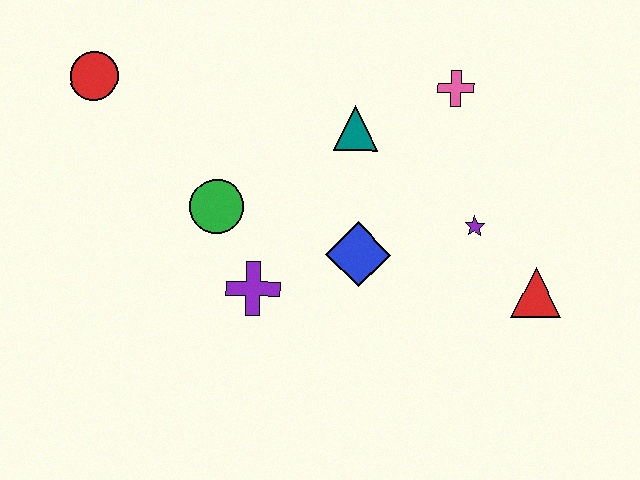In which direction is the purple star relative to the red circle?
The purple star is to the right of the red circle.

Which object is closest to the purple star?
The red triangle is closest to the purple star.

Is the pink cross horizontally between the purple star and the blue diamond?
Yes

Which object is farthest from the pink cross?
The red circle is farthest from the pink cross.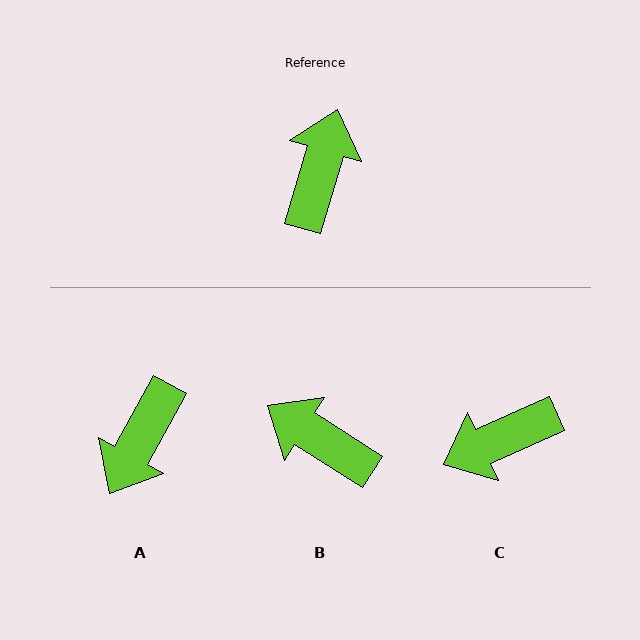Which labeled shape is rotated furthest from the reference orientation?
A, about 168 degrees away.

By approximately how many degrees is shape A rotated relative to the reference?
Approximately 168 degrees counter-clockwise.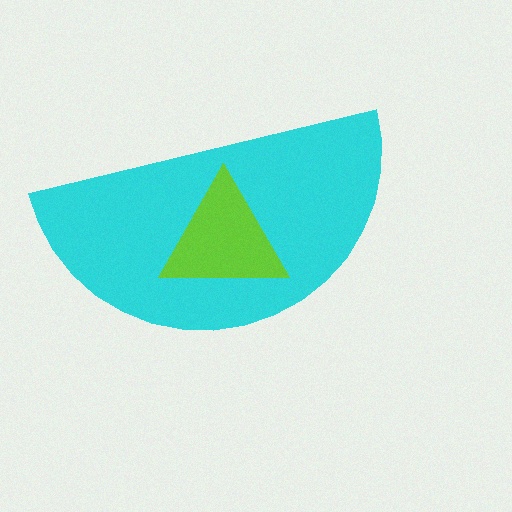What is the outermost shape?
The cyan semicircle.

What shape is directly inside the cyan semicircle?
The lime triangle.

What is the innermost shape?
The lime triangle.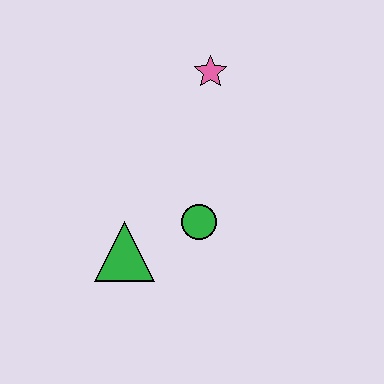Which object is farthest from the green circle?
The pink star is farthest from the green circle.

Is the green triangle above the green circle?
No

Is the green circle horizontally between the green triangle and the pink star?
Yes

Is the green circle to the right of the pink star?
No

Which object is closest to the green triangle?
The green circle is closest to the green triangle.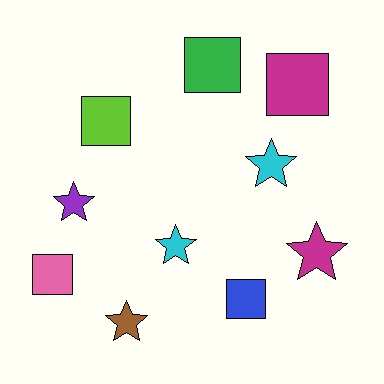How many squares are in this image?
There are 5 squares.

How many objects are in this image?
There are 10 objects.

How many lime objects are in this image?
There is 1 lime object.